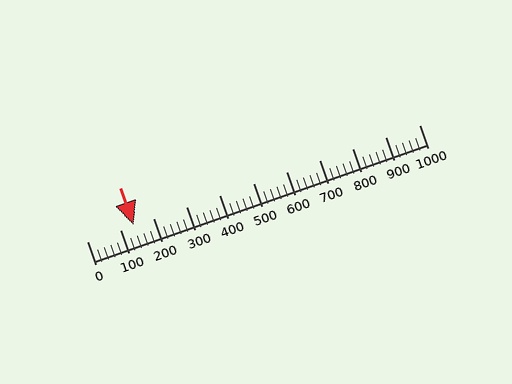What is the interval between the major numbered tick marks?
The major tick marks are spaced 100 units apart.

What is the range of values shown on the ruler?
The ruler shows values from 0 to 1000.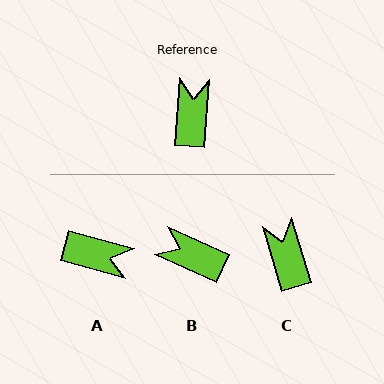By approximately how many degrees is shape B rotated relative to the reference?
Approximately 70 degrees counter-clockwise.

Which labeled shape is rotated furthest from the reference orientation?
A, about 101 degrees away.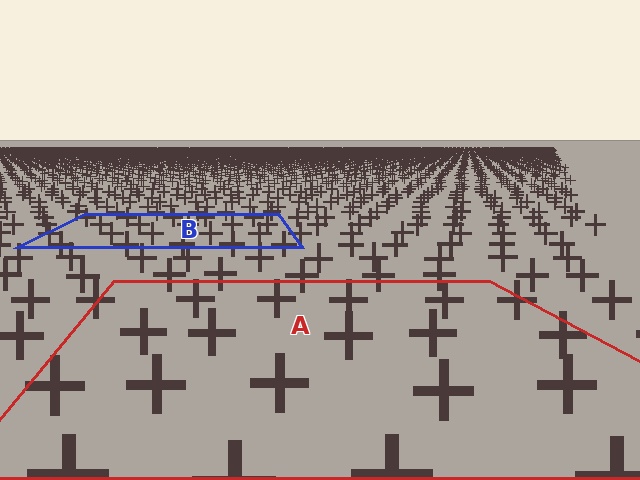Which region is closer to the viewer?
Region A is closer. The texture elements there are larger and more spread out.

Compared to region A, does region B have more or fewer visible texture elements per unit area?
Region B has more texture elements per unit area — they are packed more densely because it is farther away.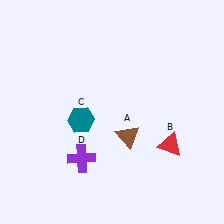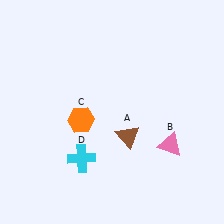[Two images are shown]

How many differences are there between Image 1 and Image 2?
There are 3 differences between the two images.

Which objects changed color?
B changed from red to pink. C changed from teal to orange. D changed from purple to cyan.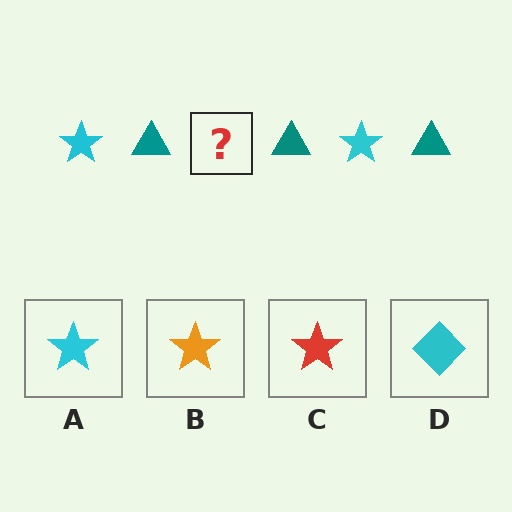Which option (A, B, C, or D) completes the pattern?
A.